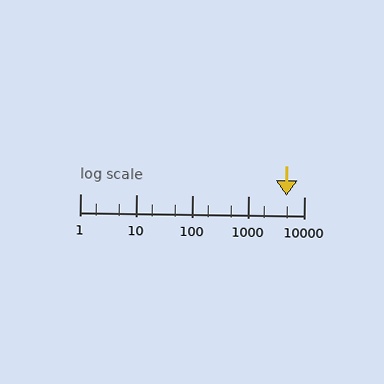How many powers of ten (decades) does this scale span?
The scale spans 4 decades, from 1 to 10000.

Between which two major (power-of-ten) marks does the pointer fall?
The pointer is between 1000 and 10000.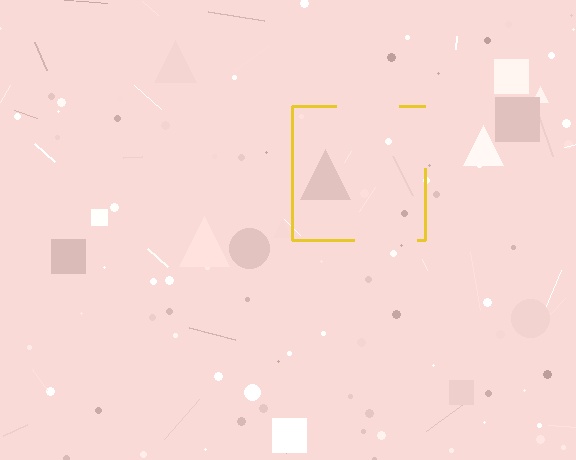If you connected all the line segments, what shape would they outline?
They would outline a square.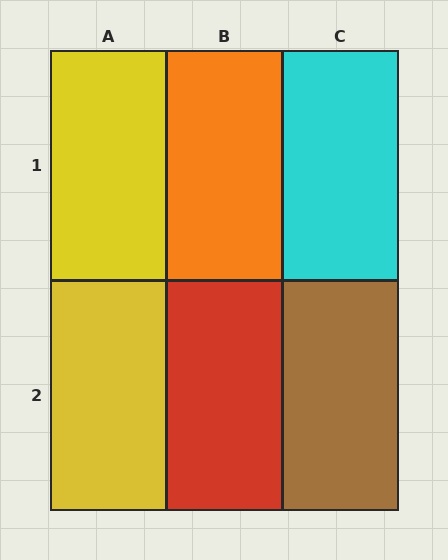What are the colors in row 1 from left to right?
Yellow, orange, cyan.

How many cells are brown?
1 cell is brown.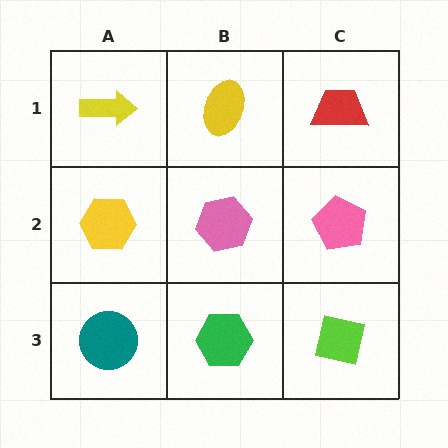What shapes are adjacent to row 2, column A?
A yellow arrow (row 1, column A), a teal circle (row 3, column A), a pink hexagon (row 2, column B).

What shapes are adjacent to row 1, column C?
A pink pentagon (row 2, column C), a yellow ellipse (row 1, column B).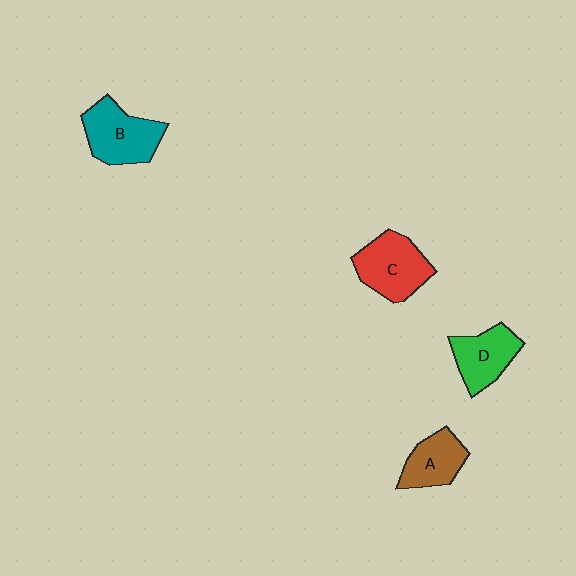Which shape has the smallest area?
Shape A (brown).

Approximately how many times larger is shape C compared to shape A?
Approximately 1.3 times.